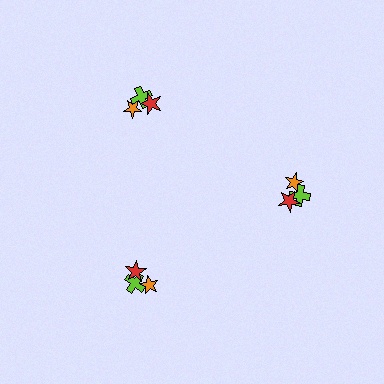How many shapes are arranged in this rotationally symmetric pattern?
There are 9 shapes, arranged in 3 groups of 3.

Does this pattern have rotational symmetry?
Yes, this pattern has 3-fold rotational symmetry. It looks the same after rotating 120 degrees around the center.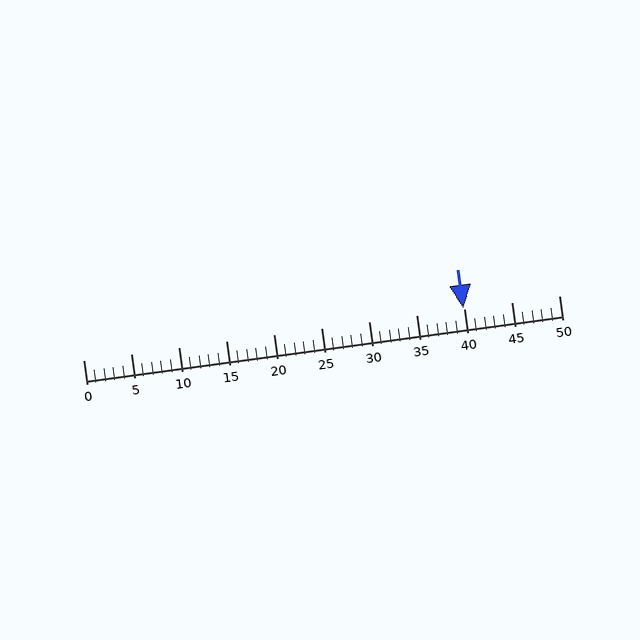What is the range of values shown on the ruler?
The ruler shows values from 0 to 50.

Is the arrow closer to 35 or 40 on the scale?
The arrow is closer to 40.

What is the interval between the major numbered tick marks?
The major tick marks are spaced 5 units apart.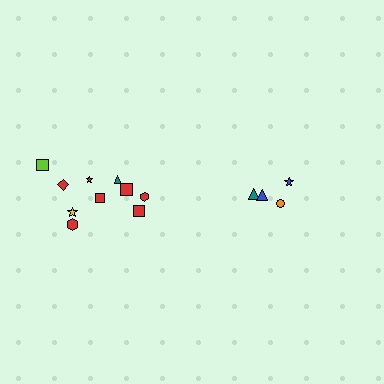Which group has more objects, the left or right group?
The left group.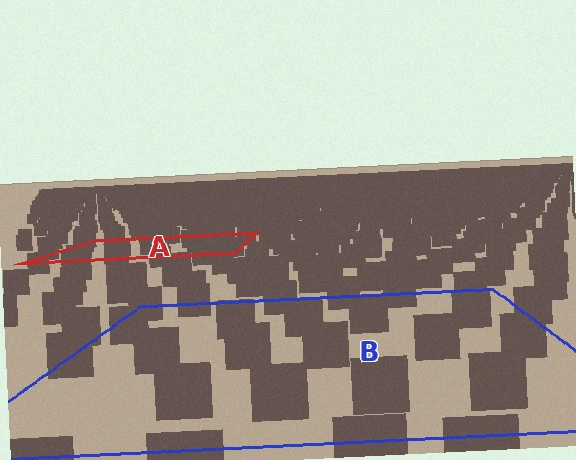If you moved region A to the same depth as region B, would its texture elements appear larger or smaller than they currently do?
They would appear larger. At a closer depth, the same texture elements are projected at a bigger on-screen size.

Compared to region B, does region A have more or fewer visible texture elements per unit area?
Region A has more texture elements per unit area — they are packed more densely because it is farther away.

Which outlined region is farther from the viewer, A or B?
Region A is farther from the viewer — the texture elements inside it appear smaller and more densely packed.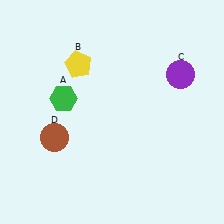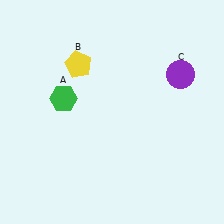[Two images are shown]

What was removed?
The brown circle (D) was removed in Image 2.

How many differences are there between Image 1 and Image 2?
There is 1 difference between the two images.